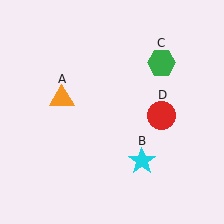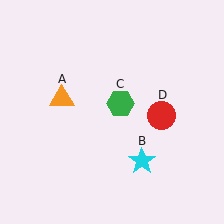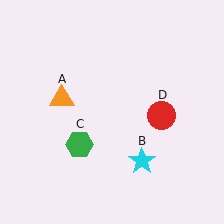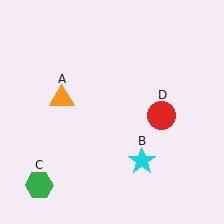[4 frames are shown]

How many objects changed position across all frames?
1 object changed position: green hexagon (object C).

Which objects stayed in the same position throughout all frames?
Orange triangle (object A) and cyan star (object B) and red circle (object D) remained stationary.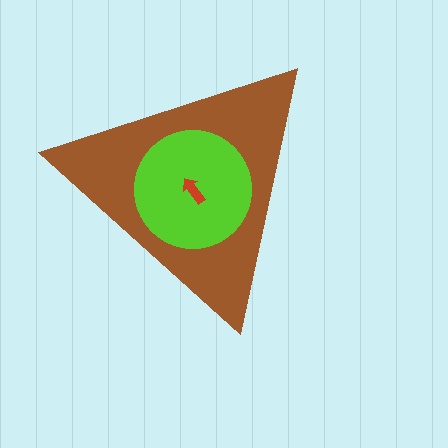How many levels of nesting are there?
3.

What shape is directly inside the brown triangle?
The lime circle.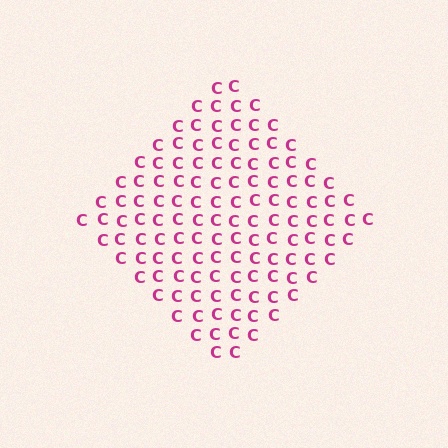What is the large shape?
The large shape is a diamond.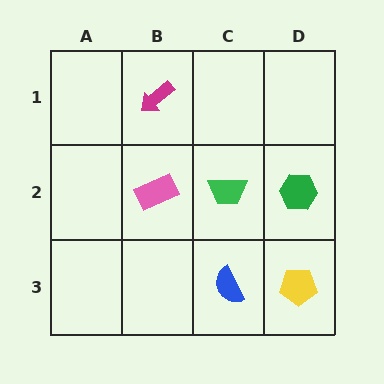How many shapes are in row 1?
1 shape.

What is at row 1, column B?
A magenta arrow.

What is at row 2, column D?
A green hexagon.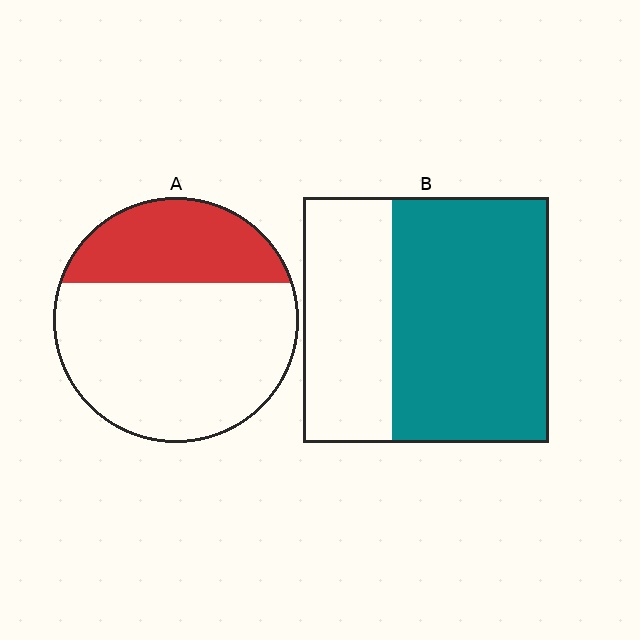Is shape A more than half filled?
No.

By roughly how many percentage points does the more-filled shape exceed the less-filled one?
By roughly 35 percentage points (B over A).